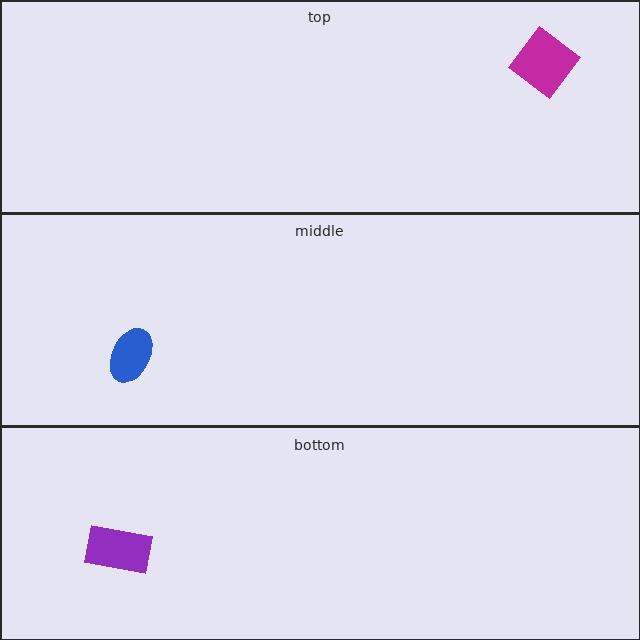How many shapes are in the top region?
1.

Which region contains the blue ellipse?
The middle region.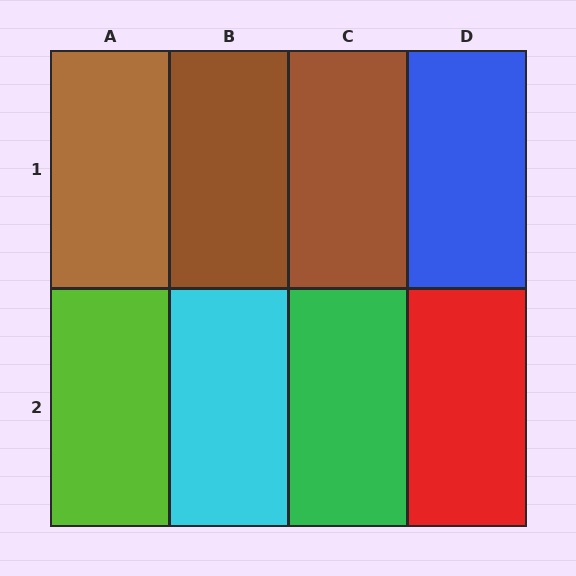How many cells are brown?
3 cells are brown.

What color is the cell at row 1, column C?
Brown.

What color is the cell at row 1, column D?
Blue.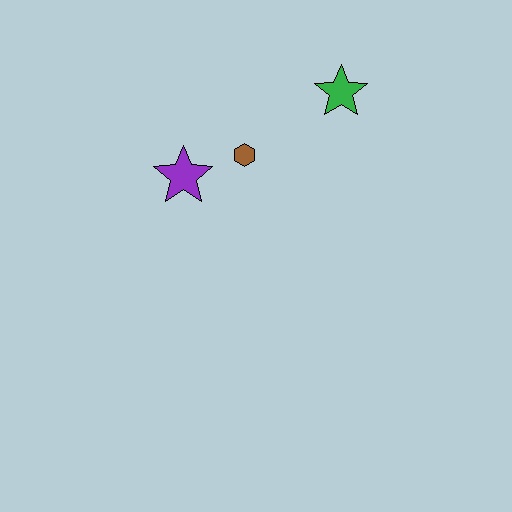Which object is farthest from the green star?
The purple star is farthest from the green star.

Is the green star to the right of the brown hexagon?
Yes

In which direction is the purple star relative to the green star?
The purple star is to the left of the green star.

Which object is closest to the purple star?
The brown hexagon is closest to the purple star.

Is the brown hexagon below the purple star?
No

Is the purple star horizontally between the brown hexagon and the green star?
No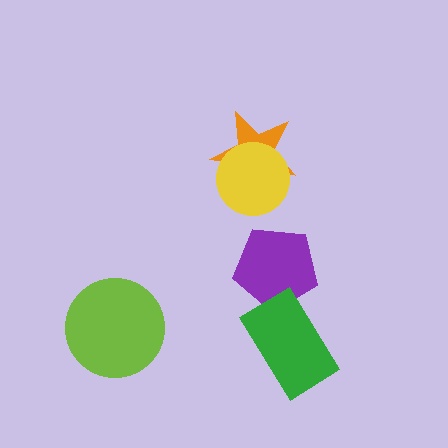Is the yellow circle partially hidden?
No, no other shape covers it.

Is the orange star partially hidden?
Yes, it is partially covered by another shape.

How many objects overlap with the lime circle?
0 objects overlap with the lime circle.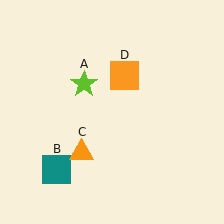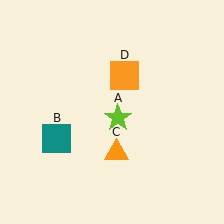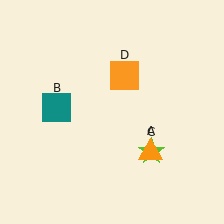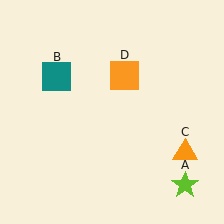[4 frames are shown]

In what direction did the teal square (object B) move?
The teal square (object B) moved up.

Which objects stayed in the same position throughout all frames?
Orange square (object D) remained stationary.